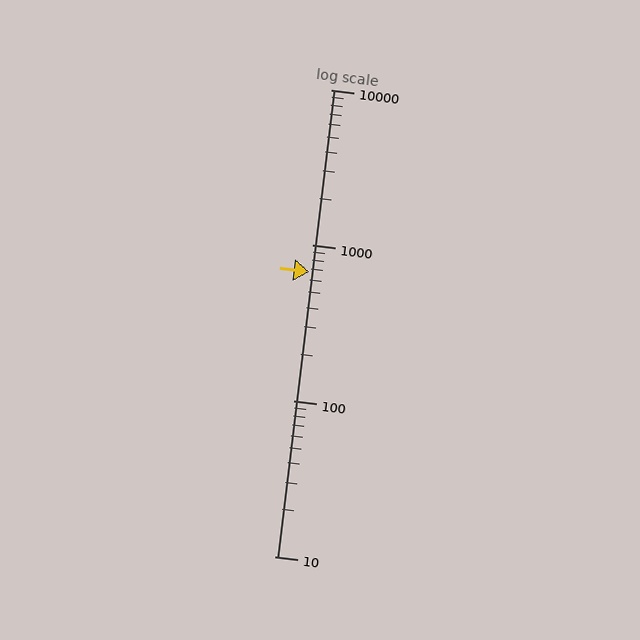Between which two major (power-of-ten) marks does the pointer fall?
The pointer is between 100 and 1000.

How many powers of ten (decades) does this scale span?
The scale spans 3 decades, from 10 to 10000.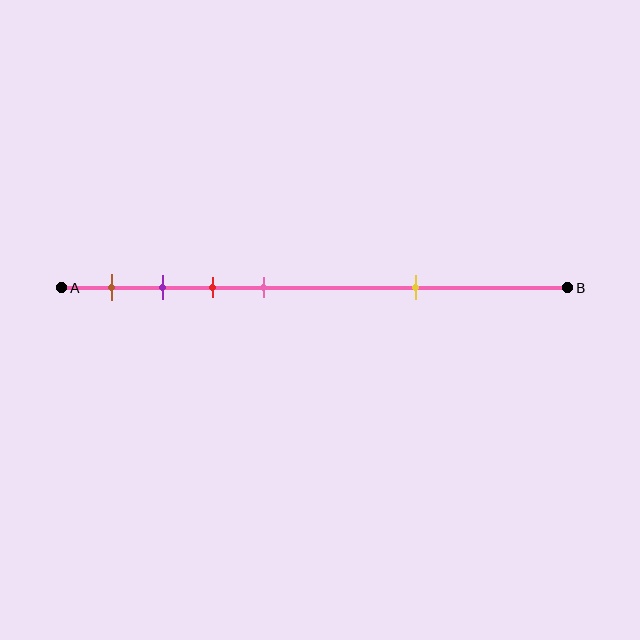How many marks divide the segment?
There are 5 marks dividing the segment.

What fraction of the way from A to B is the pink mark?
The pink mark is approximately 40% (0.4) of the way from A to B.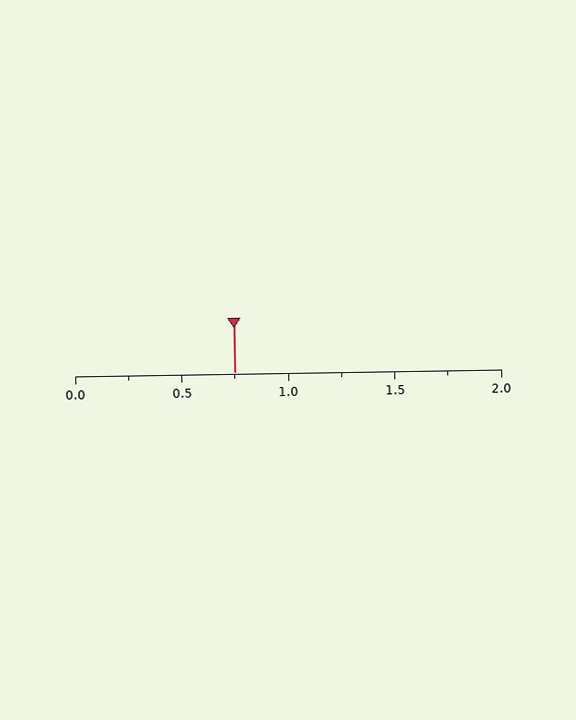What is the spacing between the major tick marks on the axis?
The major ticks are spaced 0.5 apart.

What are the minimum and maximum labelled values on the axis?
The axis runs from 0.0 to 2.0.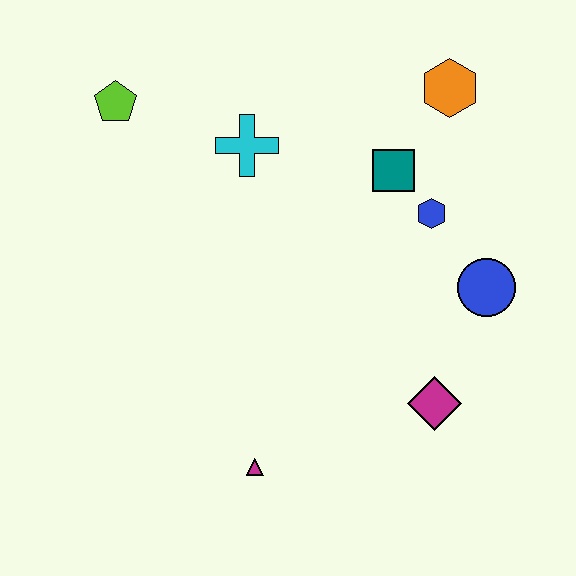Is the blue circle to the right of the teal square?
Yes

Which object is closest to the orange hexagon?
The teal square is closest to the orange hexagon.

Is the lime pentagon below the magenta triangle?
No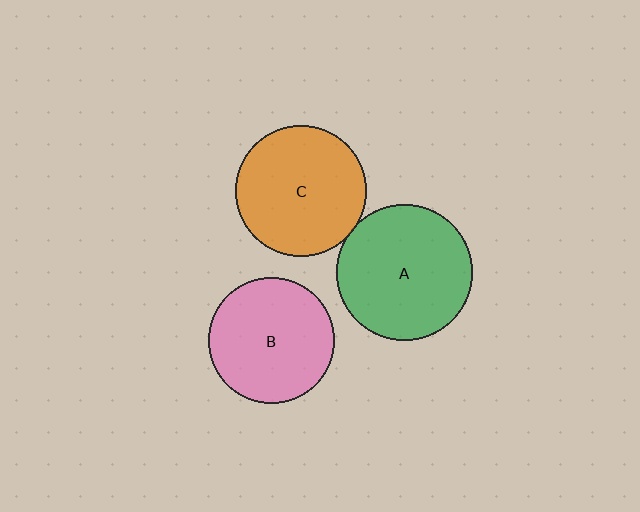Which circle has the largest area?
Circle A (green).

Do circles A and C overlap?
Yes.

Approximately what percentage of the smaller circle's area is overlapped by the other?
Approximately 5%.